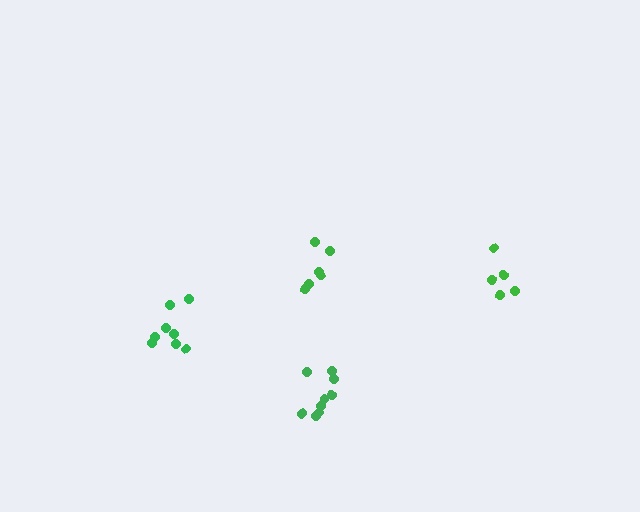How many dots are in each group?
Group 1: 6 dots, Group 2: 5 dots, Group 3: 9 dots, Group 4: 8 dots (28 total).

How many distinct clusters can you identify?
There are 4 distinct clusters.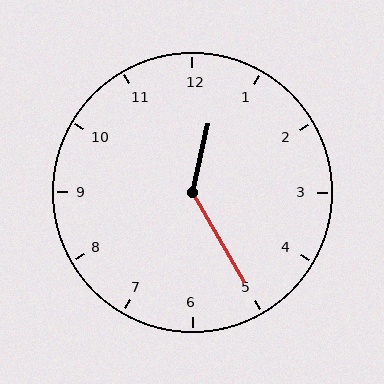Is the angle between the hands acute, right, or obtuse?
It is obtuse.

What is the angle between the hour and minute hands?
Approximately 138 degrees.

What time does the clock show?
12:25.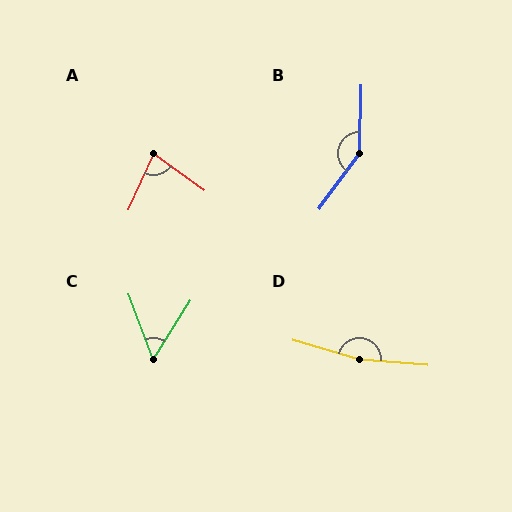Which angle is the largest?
D, at approximately 168 degrees.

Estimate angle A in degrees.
Approximately 78 degrees.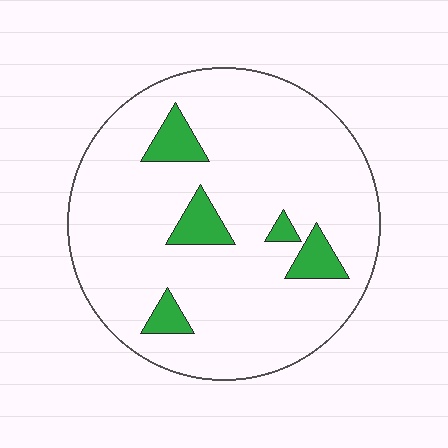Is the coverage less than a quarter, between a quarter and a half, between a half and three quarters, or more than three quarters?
Less than a quarter.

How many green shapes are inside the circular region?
5.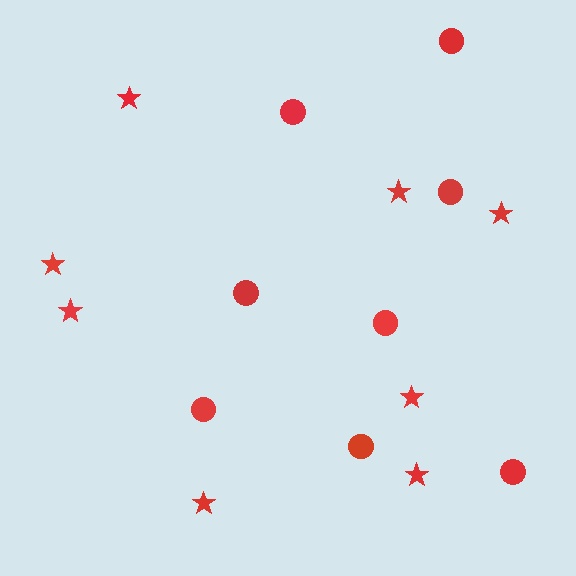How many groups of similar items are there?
There are 2 groups: one group of stars (8) and one group of circles (8).